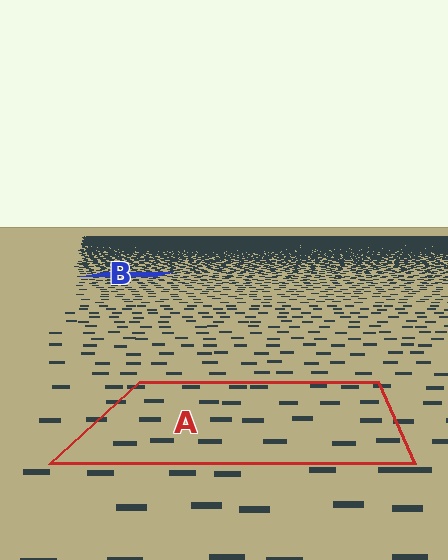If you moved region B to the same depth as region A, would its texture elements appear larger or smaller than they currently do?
They would appear larger. At a closer depth, the same texture elements are projected at a bigger on-screen size.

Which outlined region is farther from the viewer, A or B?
Region B is farther from the viewer — the texture elements inside it appear smaller and more densely packed.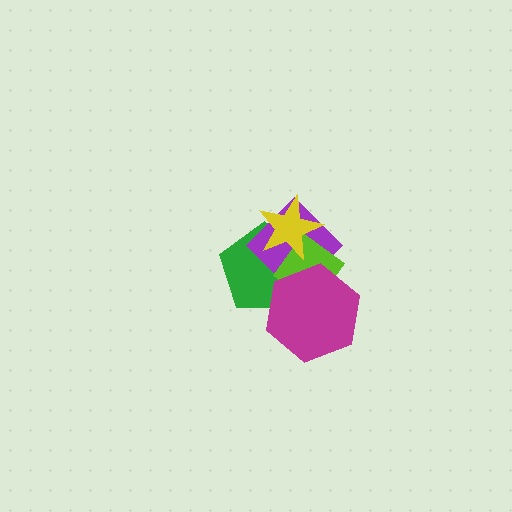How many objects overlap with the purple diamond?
4 objects overlap with the purple diamond.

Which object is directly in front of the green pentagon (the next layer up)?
The purple diamond is directly in front of the green pentagon.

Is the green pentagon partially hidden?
Yes, it is partially covered by another shape.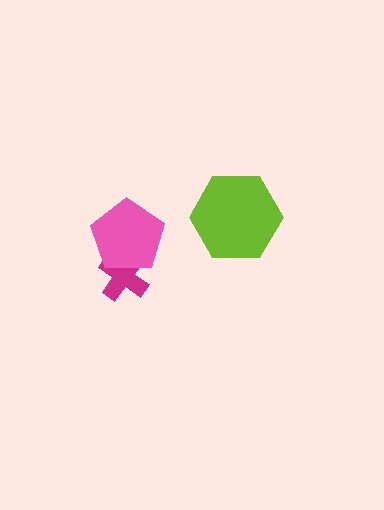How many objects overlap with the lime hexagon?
0 objects overlap with the lime hexagon.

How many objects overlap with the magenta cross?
1 object overlaps with the magenta cross.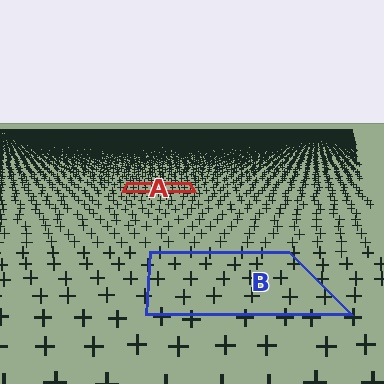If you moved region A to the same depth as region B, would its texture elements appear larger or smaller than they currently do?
They would appear larger. At a closer depth, the same texture elements are projected at a bigger on-screen size.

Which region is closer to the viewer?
Region B is closer. The texture elements there are larger and more spread out.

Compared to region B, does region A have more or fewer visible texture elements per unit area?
Region A has more texture elements per unit area — they are packed more densely because it is farther away.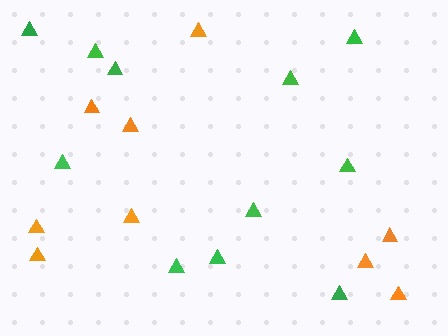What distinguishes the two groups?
There are 2 groups: one group of green triangles (11) and one group of orange triangles (9).